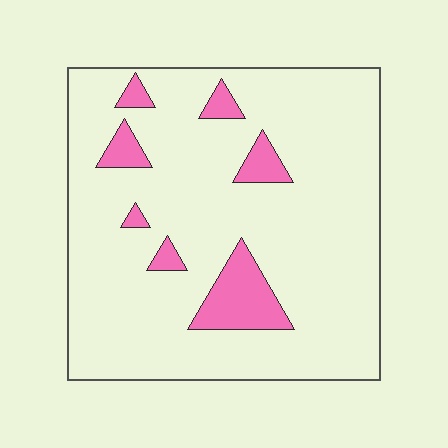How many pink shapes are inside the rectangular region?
7.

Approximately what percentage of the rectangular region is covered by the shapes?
Approximately 10%.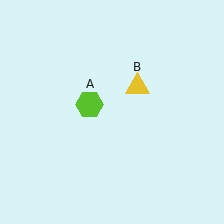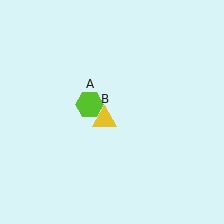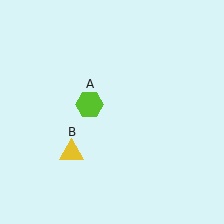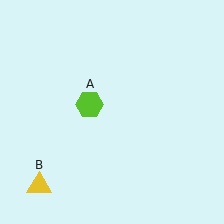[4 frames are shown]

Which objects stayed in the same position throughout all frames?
Lime hexagon (object A) remained stationary.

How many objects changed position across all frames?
1 object changed position: yellow triangle (object B).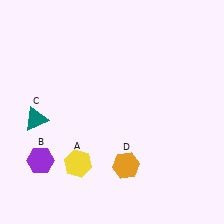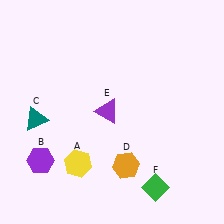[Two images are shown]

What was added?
A purple triangle (E), a green diamond (F) were added in Image 2.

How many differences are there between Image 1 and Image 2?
There are 2 differences between the two images.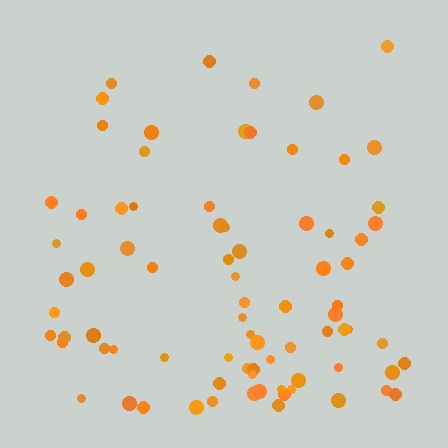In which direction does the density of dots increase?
From top to bottom, with the bottom side densest.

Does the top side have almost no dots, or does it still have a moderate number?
Still a moderate number, just noticeably fewer than the bottom.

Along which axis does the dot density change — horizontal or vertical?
Vertical.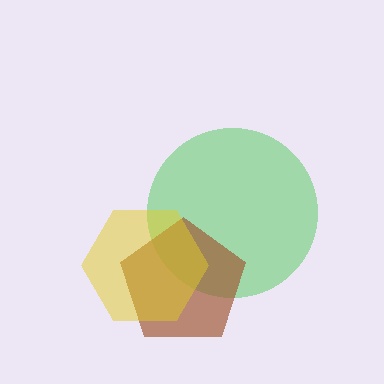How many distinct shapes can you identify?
There are 3 distinct shapes: a green circle, a brown pentagon, a yellow hexagon.